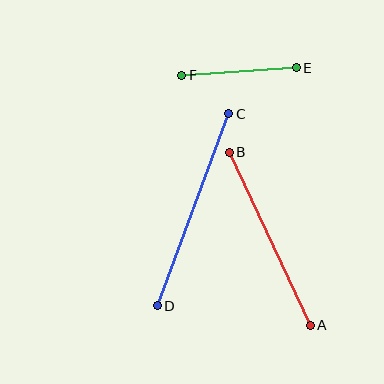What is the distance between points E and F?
The distance is approximately 115 pixels.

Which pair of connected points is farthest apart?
Points C and D are farthest apart.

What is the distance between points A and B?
The distance is approximately 191 pixels.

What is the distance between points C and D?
The distance is approximately 205 pixels.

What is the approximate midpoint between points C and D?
The midpoint is at approximately (193, 210) pixels.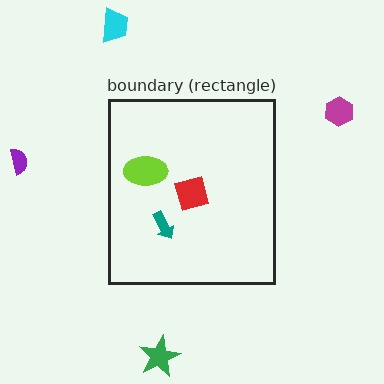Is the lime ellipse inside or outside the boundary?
Inside.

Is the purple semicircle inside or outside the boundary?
Outside.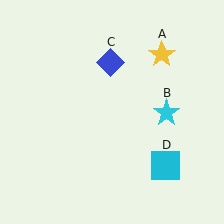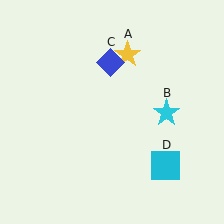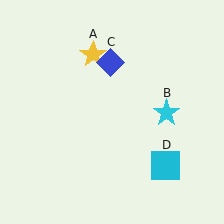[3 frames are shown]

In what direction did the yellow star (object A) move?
The yellow star (object A) moved left.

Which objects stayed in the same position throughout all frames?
Cyan star (object B) and blue diamond (object C) and cyan square (object D) remained stationary.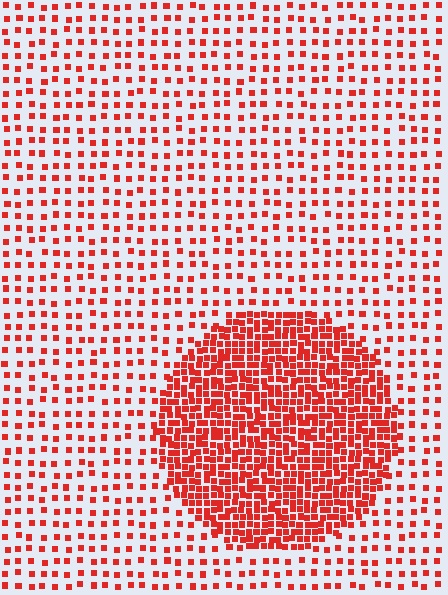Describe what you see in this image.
The image contains small red elements arranged at two different densities. A circle-shaped region is visible where the elements are more densely packed than the surrounding area.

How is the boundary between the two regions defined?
The boundary is defined by a change in element density (approximately 2.9x ratio). All elements are the same color, size, and shape.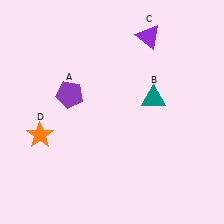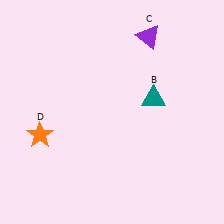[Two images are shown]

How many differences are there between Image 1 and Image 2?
There is 1 difference between the two images.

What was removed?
The purple pentagon (A) was removed in Image 2.